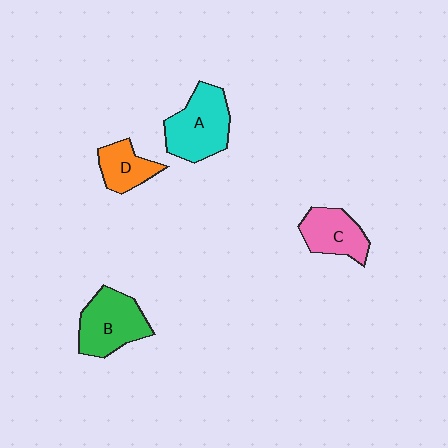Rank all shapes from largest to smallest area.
From largest to smallest: A (cyan), B (green), C (pink), D (orange).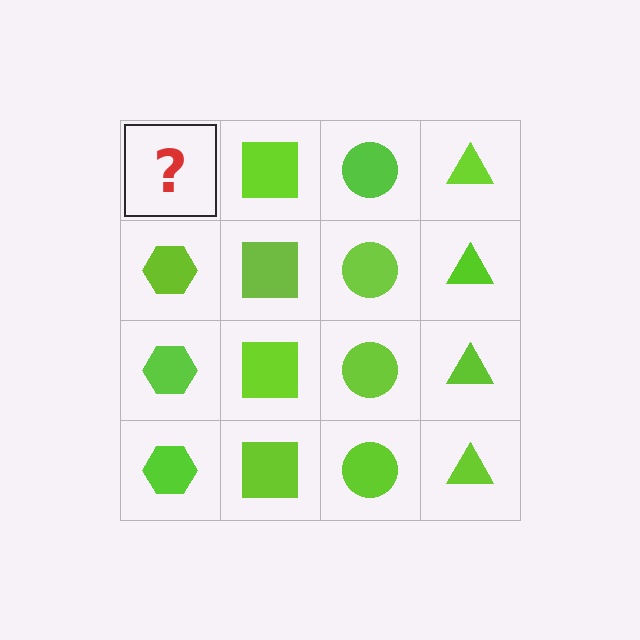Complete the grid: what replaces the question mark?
The question mark should be replaced with a lime hexagon.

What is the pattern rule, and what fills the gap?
The rule is that each column has a consistent shape. The gap should be filled with a lime hexagon.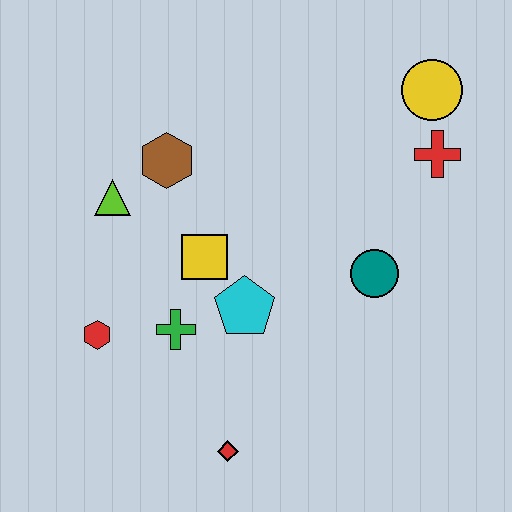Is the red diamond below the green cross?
Yes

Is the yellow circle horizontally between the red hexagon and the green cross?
No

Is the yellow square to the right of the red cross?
No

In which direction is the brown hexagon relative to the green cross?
The brown hexagon is above the green cross.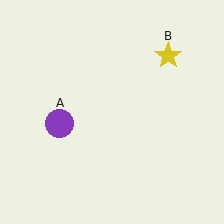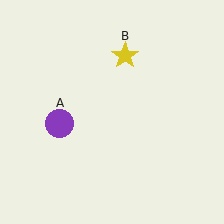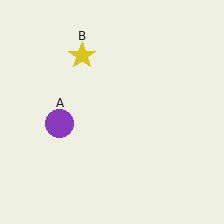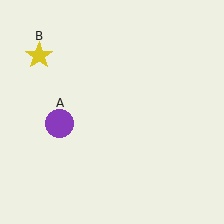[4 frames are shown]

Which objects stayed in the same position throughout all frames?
Purple circle (object A) remained stationary.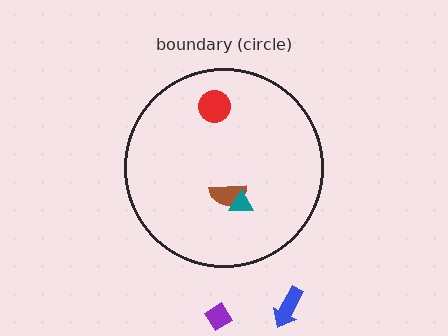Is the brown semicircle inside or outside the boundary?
Inside.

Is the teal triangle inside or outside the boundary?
Inside.